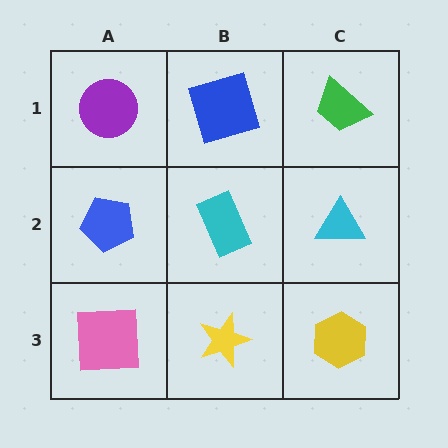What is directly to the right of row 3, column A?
A yellow star.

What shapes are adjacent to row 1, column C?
A cyan triangle (row 2, column C), a blue square (row 1, column B).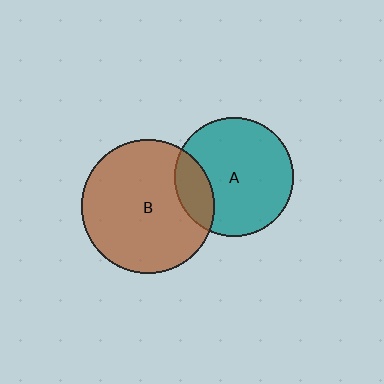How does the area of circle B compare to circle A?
Approximately 1.3 times.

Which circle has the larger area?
Circle B (brown).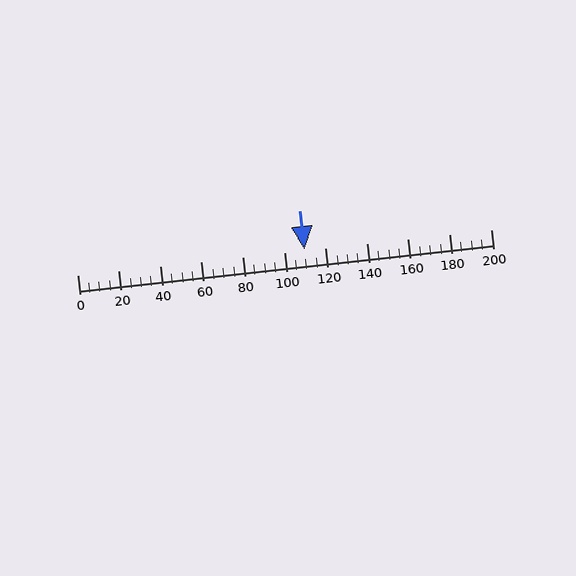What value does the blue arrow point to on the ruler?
The blue arrow points to approximately 110.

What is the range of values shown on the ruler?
The ruler shows values from 0 to 200.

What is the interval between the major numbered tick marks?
The major tick marks are spaced 20 units apart.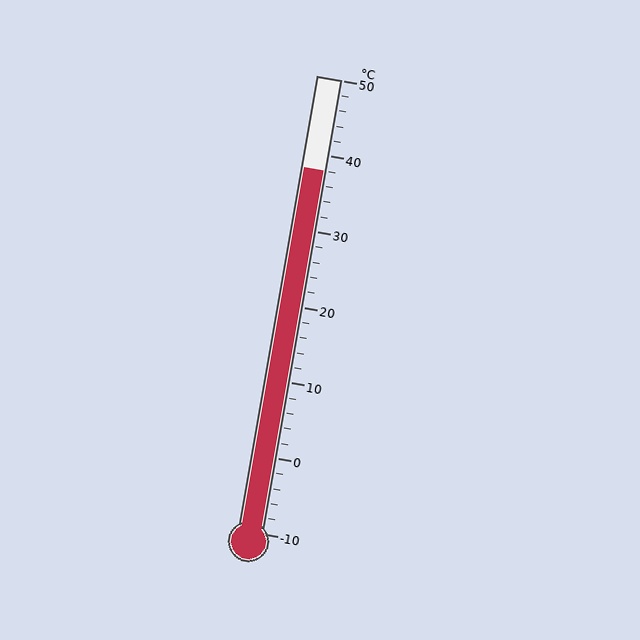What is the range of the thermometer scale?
The thermometer scale ranges from -10°C to 50°C.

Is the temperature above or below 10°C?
The temperature is above 10°C.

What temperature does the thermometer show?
The thermometer shows approximately 38°C.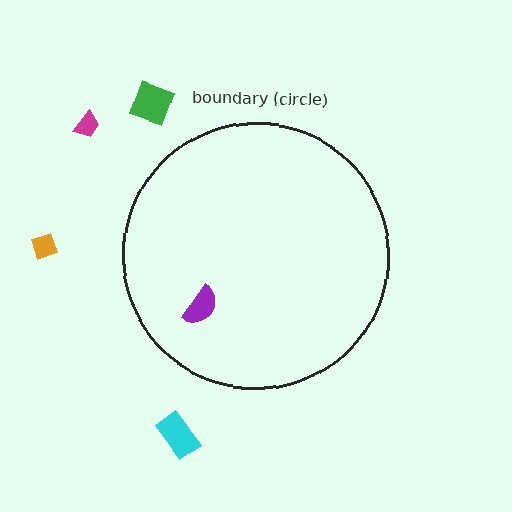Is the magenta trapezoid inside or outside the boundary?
Outside.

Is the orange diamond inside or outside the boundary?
Outside.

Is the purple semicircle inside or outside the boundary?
Inside.